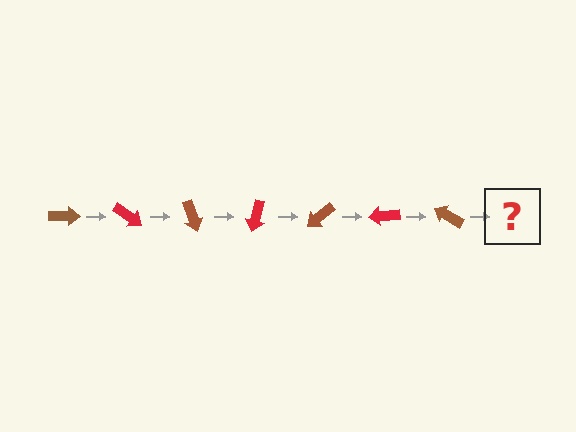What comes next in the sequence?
The next element should be a red arrow, rotated 245 degrees from the start.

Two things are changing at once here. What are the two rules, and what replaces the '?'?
The two rules are that it rotates 35 degrees each step and the color cycles through brown and red. The '?' should be a red arrow, rotated 245 degrees from the start.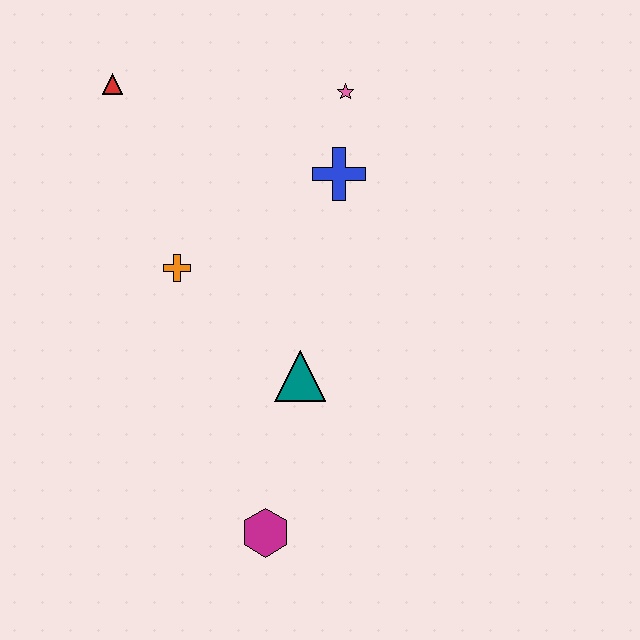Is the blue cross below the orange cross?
No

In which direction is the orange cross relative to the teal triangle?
The orange cross is to the left of the teal triangle.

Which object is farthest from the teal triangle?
The red triangle is farthest from the teal triangle.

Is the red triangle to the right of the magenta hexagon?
No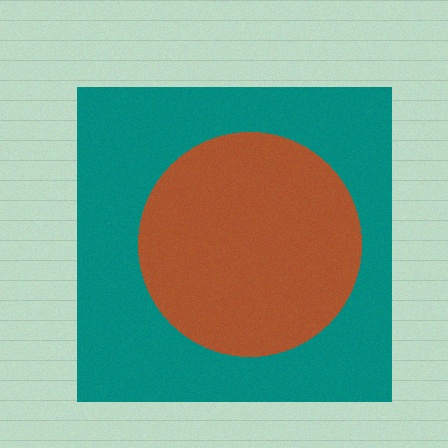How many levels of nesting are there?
2.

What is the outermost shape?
The teal square.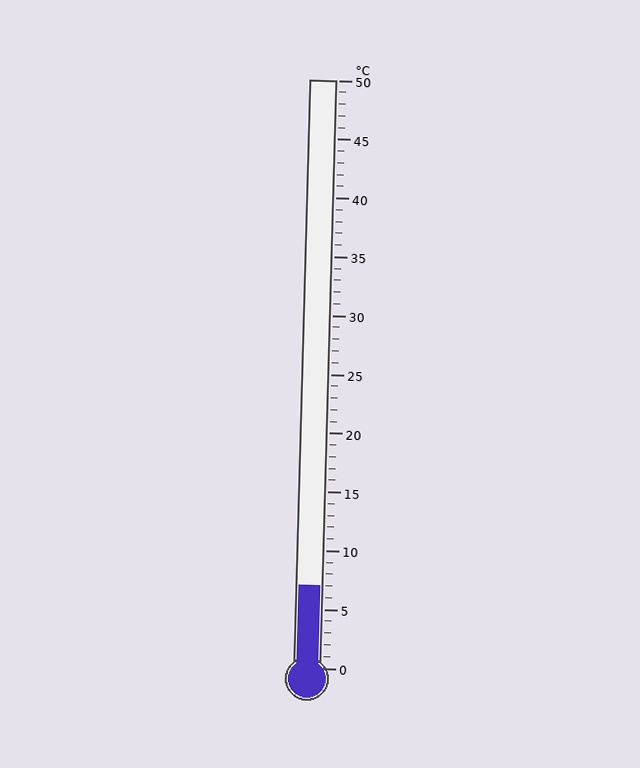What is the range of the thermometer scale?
The thermometer scale ranges from 0°C to 50°C.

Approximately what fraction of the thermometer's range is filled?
The thermometer is filled to approximately 15% of its range.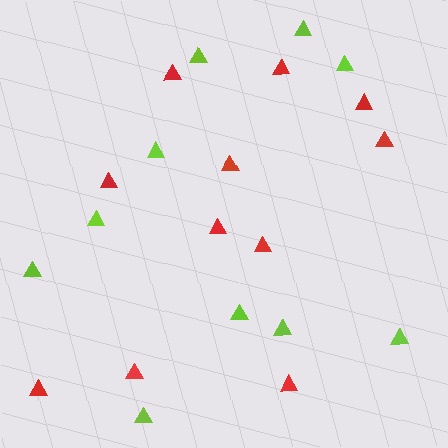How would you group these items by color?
There are 2 groups: one group of lime triangles (10) and one group of red triangles (11).